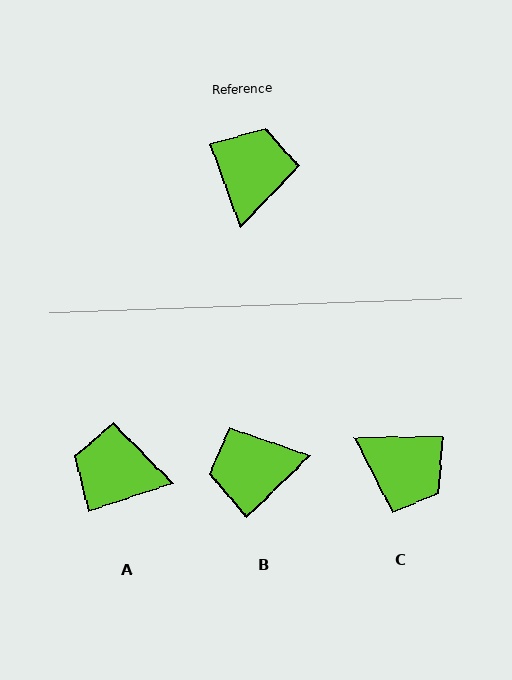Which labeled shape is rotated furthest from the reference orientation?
B, about 114 degrees away.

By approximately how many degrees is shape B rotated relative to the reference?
Approximately 114 degrees counter-clockwise.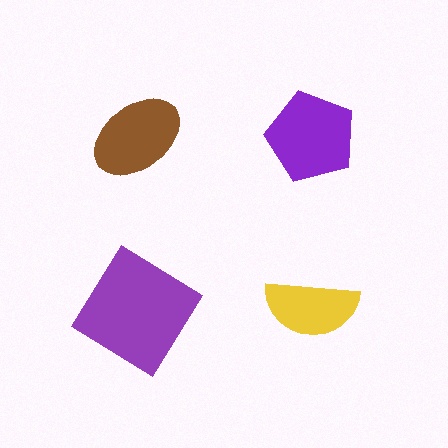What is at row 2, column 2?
A yellow semicircle.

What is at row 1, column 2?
A purple pentagon.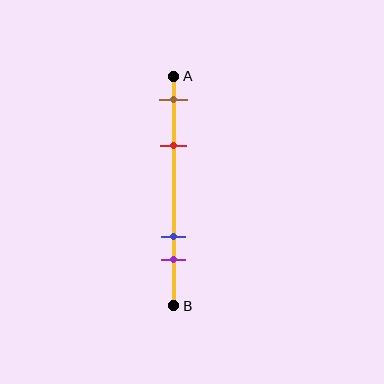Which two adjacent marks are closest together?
The blue and purple marks are the closest adjacent pair.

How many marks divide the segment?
There are 4 marks dividing the segment.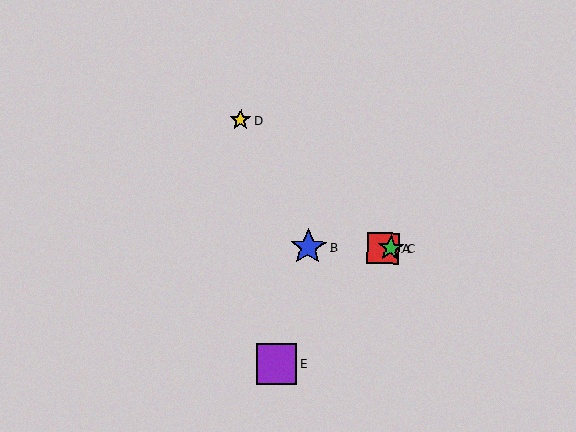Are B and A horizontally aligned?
Yes, both are at y≈247.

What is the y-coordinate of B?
Object B is at y≈247.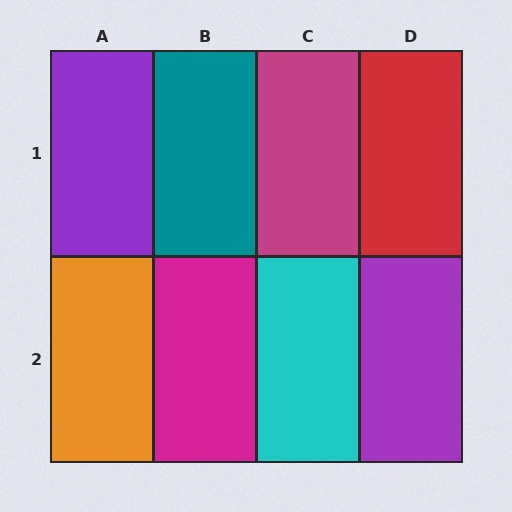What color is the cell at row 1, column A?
Purple.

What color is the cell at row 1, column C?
Magenta.